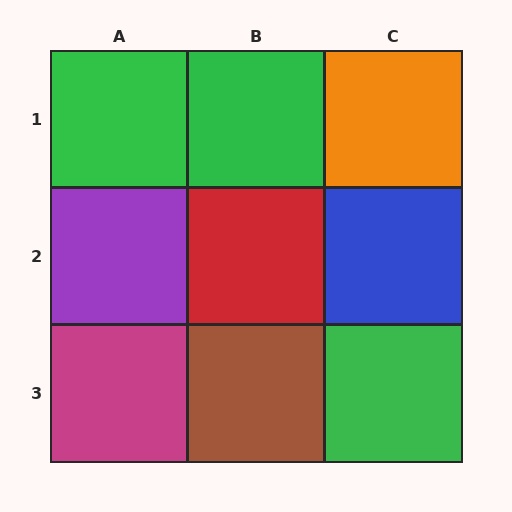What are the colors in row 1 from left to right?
Green, green, orange.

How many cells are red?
1 cell is red.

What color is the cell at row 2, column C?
Blue.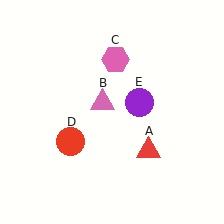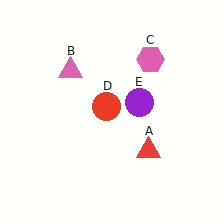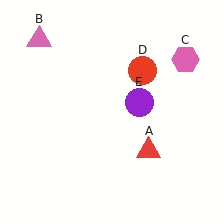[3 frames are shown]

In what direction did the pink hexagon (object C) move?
The pink hexagon (object C) moved right.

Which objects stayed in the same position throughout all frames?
Red triangle (object A) and purple circle (object E) remained stationary.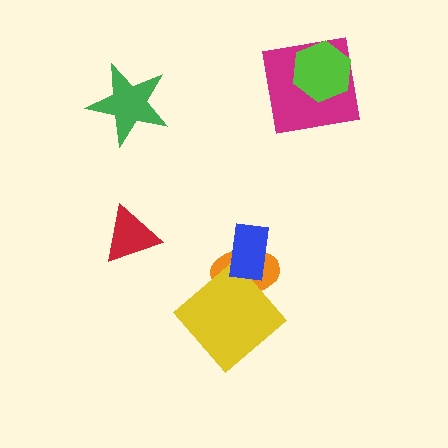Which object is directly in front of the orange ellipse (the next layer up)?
The yellow diamond is directly in front of the orange ellipse.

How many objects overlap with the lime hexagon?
1 object overlaps with the lime hexagon.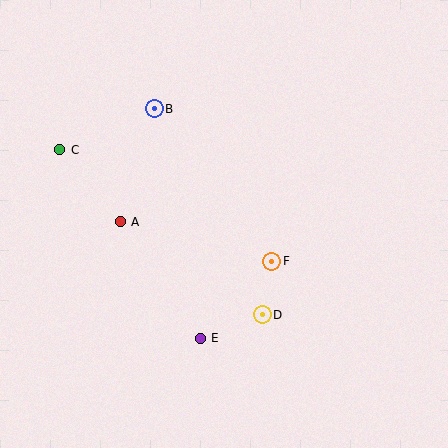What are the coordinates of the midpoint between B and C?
The midpoint between B and C is at (107, 129).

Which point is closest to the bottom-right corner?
Point D is closest to the bottom-right corner.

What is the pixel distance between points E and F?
The distance between E and F is 105 pixels.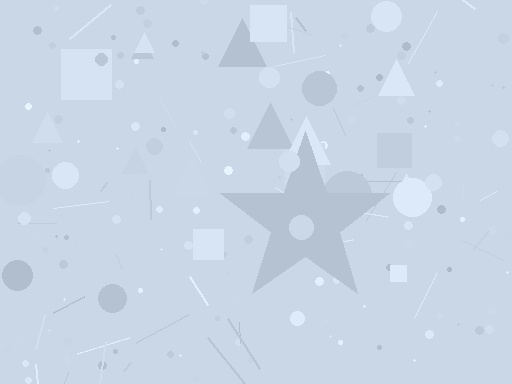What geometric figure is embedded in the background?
A star is embedded in the background.